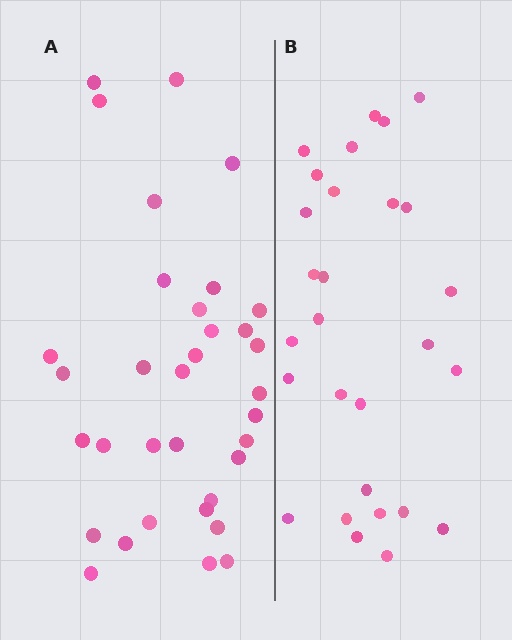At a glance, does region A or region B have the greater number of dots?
Region A (the left region) has more dots.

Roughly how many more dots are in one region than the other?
Region A has about 6 more dots than region B.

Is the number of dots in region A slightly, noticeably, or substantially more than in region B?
Region A has only slightly more — the two regions are fairly close. The ratio is roughly 1.2 to 1.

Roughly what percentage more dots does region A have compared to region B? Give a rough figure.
About 20% more.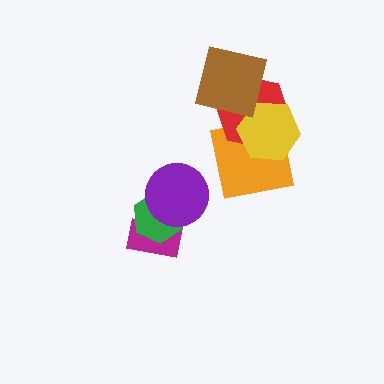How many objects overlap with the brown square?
2 objects overlap with the brown square.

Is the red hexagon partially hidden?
Yes, it is partially covered by another shape.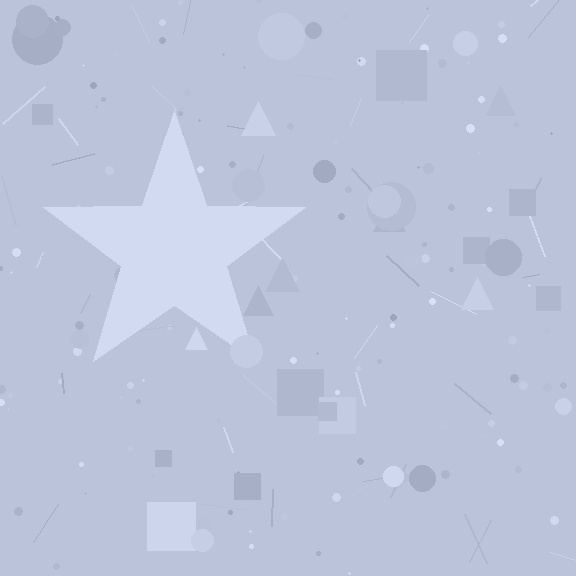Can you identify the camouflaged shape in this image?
The camouflaged shape is a star.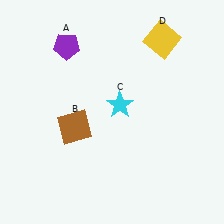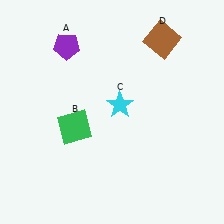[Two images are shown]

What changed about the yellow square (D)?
In Image 1, D is yellow. In Image 2, it changed to brown.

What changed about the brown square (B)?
In Image 1, B is brown. In Image 2, it changed to green.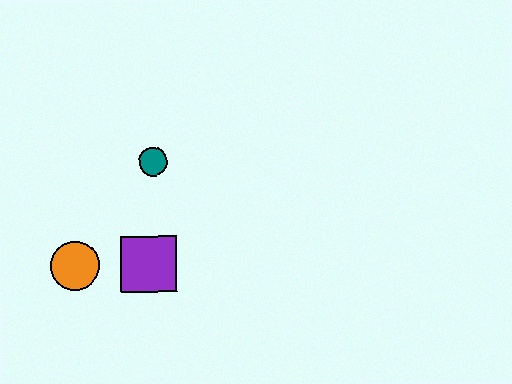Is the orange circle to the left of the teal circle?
Yes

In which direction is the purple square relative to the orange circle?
The purple square is to the right of the orange circle.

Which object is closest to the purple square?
The orange circle is closest to the purple square.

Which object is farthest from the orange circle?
The teal circle is farthest from the orange circle.